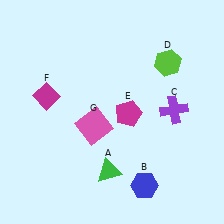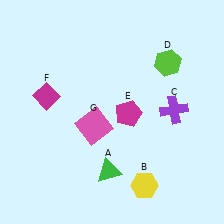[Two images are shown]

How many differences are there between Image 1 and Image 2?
There is 1 difference between the two images.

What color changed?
The hexagon (B) changed from blue in Image 1 to yellow in Image 2.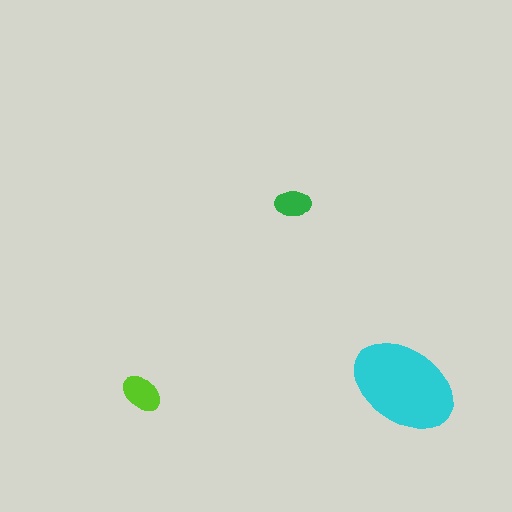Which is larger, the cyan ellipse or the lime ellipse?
The cyan one.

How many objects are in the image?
There are 3 objects in the image.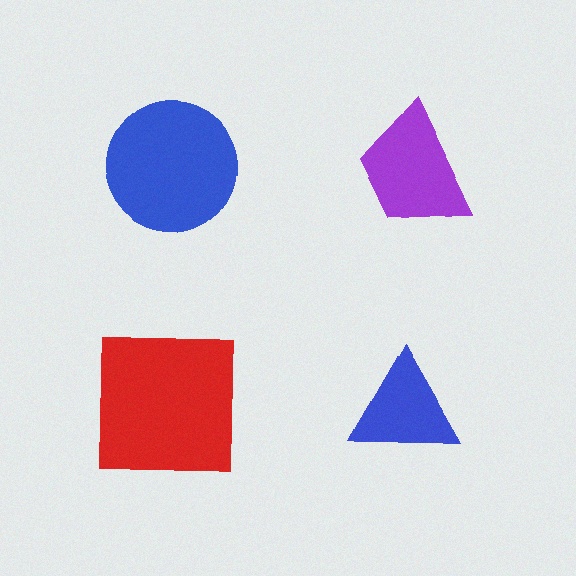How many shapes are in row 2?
2 shapes.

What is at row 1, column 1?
A blue circle.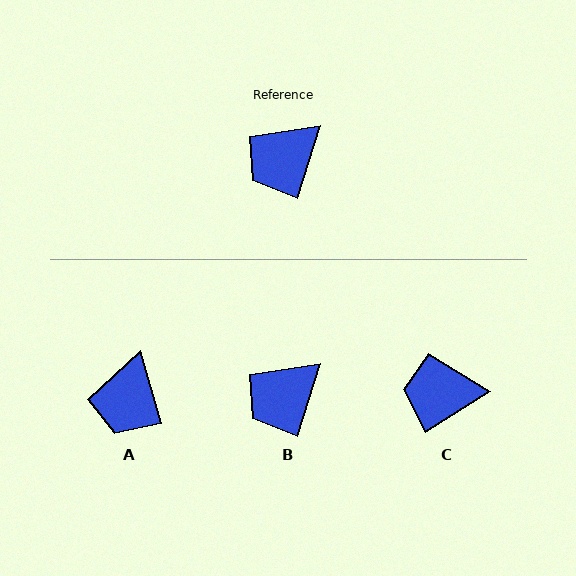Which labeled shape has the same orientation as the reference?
B.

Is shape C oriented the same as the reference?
No, it is off by about 40 degrees.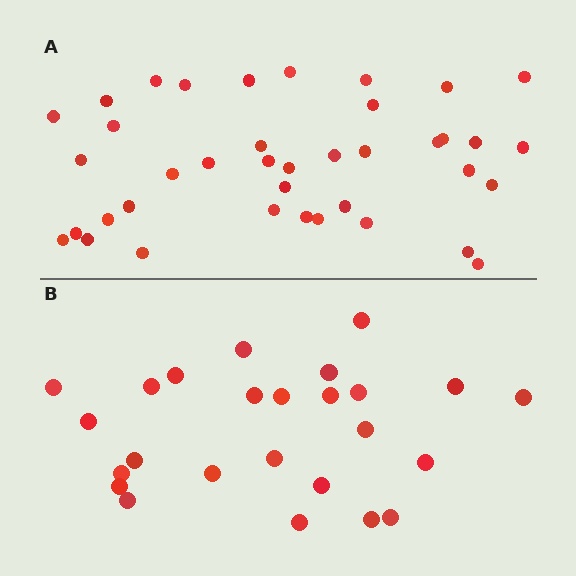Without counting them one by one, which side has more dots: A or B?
Region A (the top region) has more dots.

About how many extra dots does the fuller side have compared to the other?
Region A has approximately 15 more dots than region B.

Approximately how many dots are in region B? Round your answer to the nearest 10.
About 20 dots. (The exact count is 25, which rounds to 20.)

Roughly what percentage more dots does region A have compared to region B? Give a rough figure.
About 55% more.